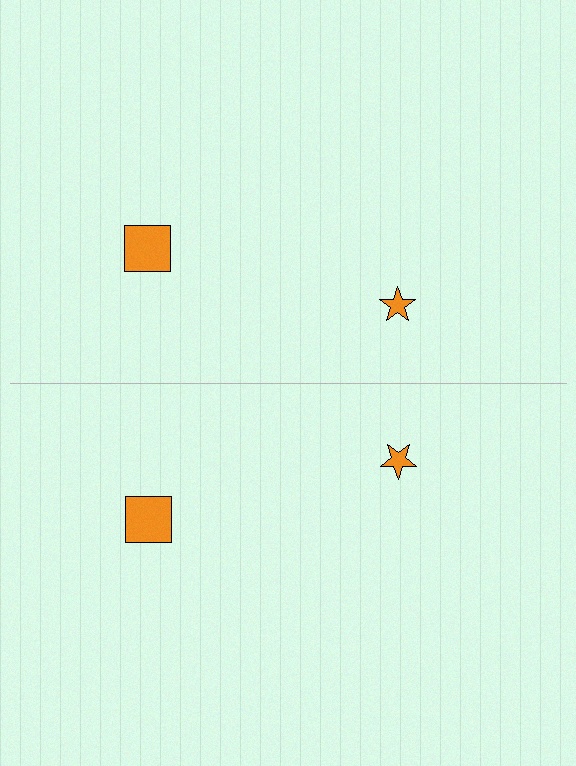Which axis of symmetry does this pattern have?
The pattern has a horizontal axis of symmetry running through the center of the image.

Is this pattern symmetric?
Yes, this pattern has bilateral (reflection) symmetry.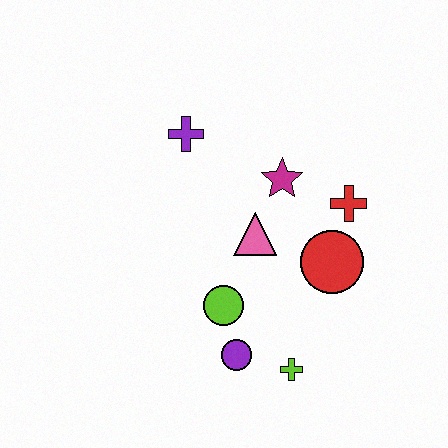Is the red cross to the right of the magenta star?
Yes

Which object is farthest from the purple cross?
The lime cross is farthest from the purple cross.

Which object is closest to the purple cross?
The magenta star is closest to the purple cross.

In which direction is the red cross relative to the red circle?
The red cross is above the red circle.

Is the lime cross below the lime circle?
Yes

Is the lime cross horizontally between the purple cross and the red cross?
Yes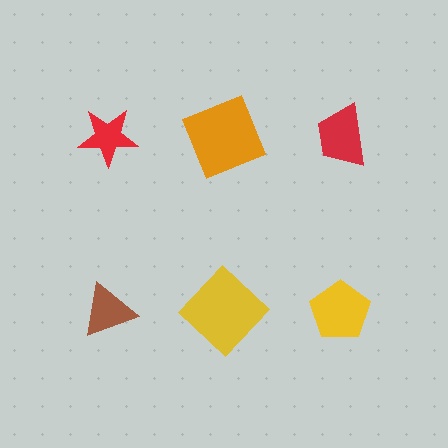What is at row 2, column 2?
A yellow diamond.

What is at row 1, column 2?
An orange square.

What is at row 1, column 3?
A red trapezoid.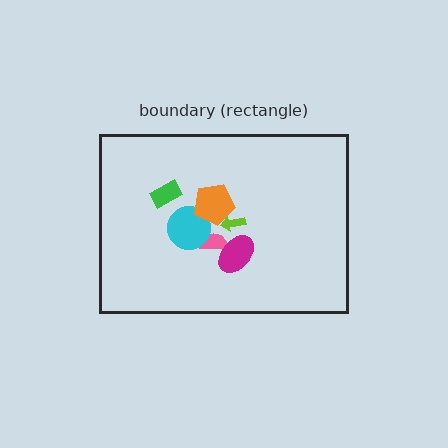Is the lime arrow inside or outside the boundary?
Inside.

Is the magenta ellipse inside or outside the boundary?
Inside.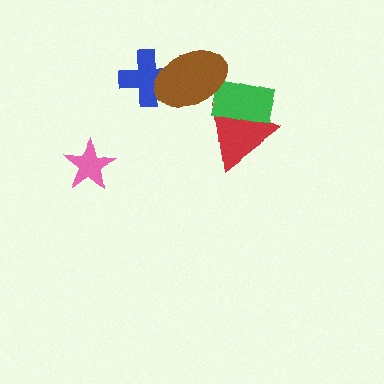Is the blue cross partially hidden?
Yes, it is partially covered by another shape.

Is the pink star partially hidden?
No, no other shape covers it.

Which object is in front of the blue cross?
The brown ellipse is in front of the blue cross.